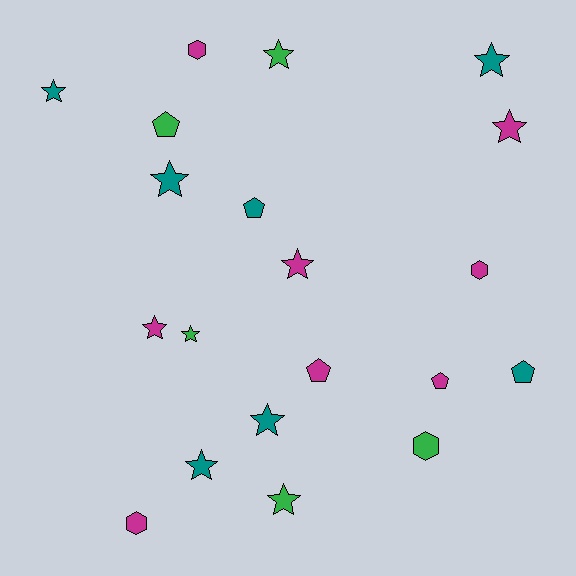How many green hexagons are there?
There is 1 green hexagon.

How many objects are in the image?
There are 20 objects.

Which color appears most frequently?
Magenta, with 8 objects.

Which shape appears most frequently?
Star, with 11 objects.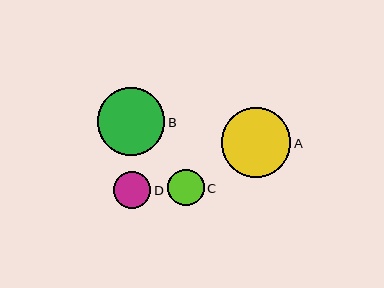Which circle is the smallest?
Circle D is the smallest with a size of approximately 37 pixels.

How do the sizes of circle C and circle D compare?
Circle C and circle D are approximately the same size.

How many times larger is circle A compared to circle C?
Circle A is approximately 1.9 times the size of circle C.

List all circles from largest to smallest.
From largest to smallest: A, B, C, D.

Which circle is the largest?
Circle A is the largest with a size of approximately 70 pixels.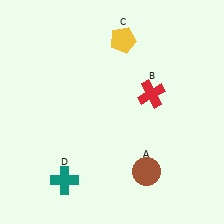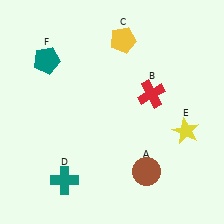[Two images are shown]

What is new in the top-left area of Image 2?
A teal pentagon (F) was added in the top-left area of Image 2.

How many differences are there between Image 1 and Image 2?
There are 2 differences between the two images.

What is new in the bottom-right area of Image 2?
A yellow star (E) was added in the bottom-right area of Image 2.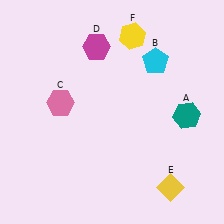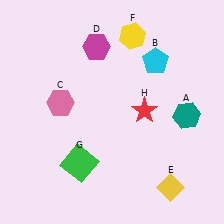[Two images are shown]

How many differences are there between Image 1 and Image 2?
There are 2 differences between the two images.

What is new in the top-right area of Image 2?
A red star (H) was added in the top-right area of Image 2.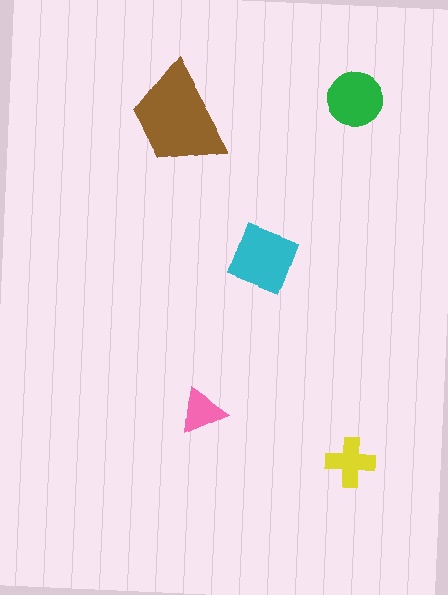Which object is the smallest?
The pink triangle.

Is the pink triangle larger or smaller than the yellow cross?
Smaller.